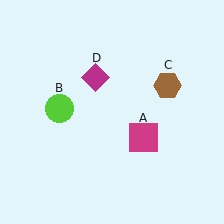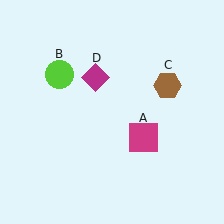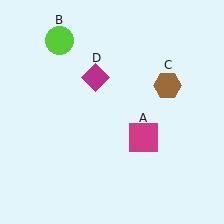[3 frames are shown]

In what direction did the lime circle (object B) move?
The lime circle (object B) moved up.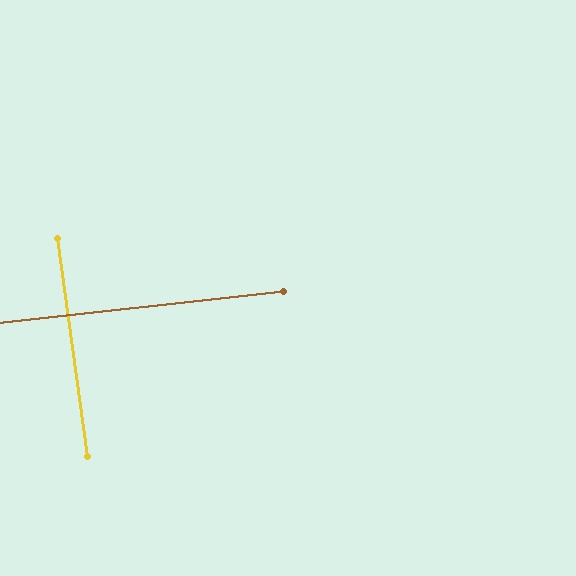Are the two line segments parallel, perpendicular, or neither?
Perpendicular — they meet at approximately 89°.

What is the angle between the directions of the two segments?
Approximately 89 degrees.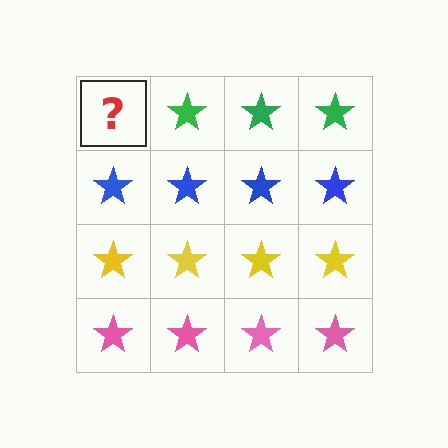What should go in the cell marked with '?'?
The missing cell should contain a green star.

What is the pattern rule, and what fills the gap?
The rule is that each row has a consistent color. The gap should be filled with a green star.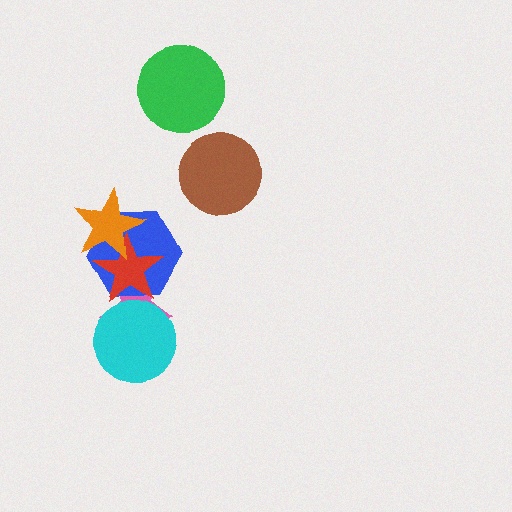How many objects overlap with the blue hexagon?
3 objects overlap with the blue hexagon.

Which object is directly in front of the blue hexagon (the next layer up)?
The red star is directly in front of the blue hexagon.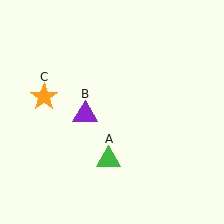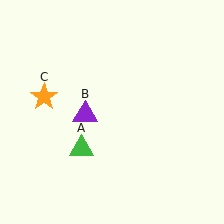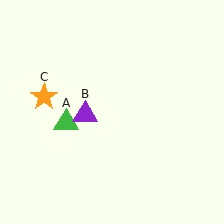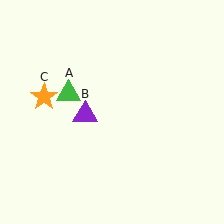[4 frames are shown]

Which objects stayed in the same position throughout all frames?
Purple triangle (object B) and orange star (object C) remained stationary.